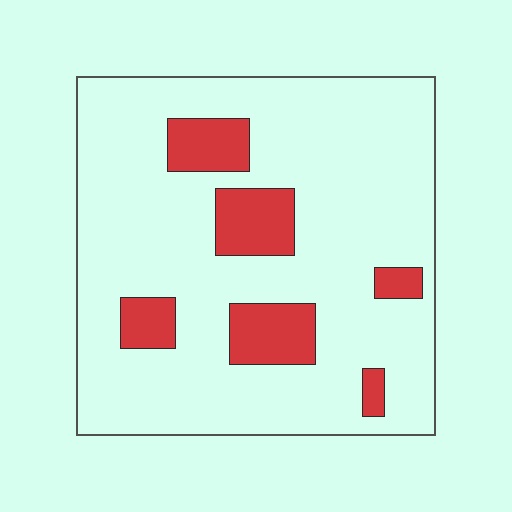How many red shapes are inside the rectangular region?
6.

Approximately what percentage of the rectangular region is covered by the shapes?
Approximately 15%.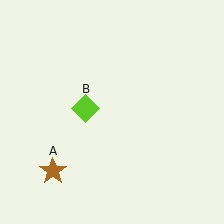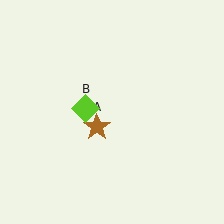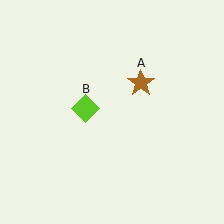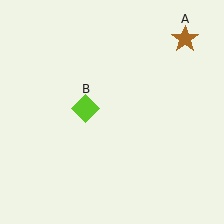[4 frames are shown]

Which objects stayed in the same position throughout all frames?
Lime diamond (object B) remained stationary.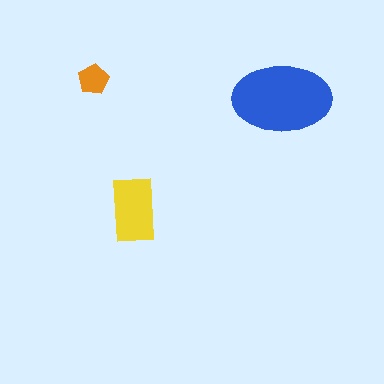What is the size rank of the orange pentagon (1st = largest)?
3rd.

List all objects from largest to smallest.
The blue ellipse, the yellow rectangle, the orange pentagon.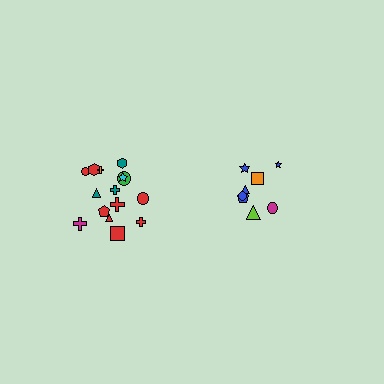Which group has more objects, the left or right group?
The left group.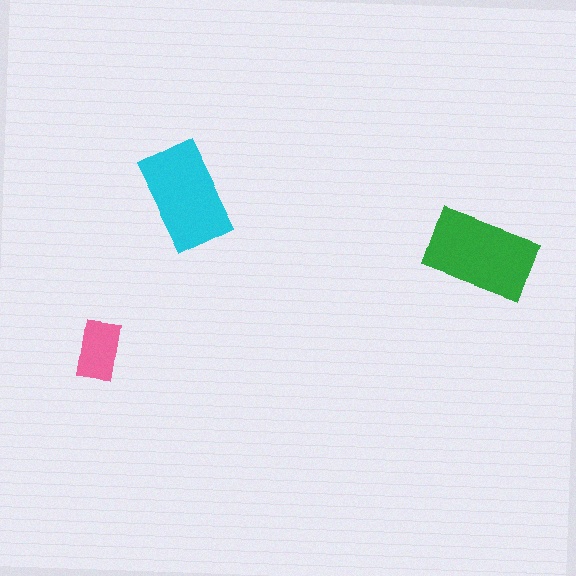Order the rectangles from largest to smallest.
the green one, the cyan one, the pink one.